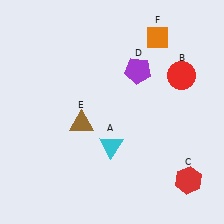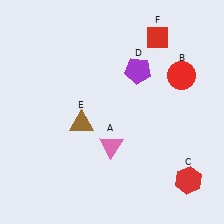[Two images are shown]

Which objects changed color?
A changed from cyan to pink. F changed from orange to red.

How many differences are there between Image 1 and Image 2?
There are 2 differences between the two images.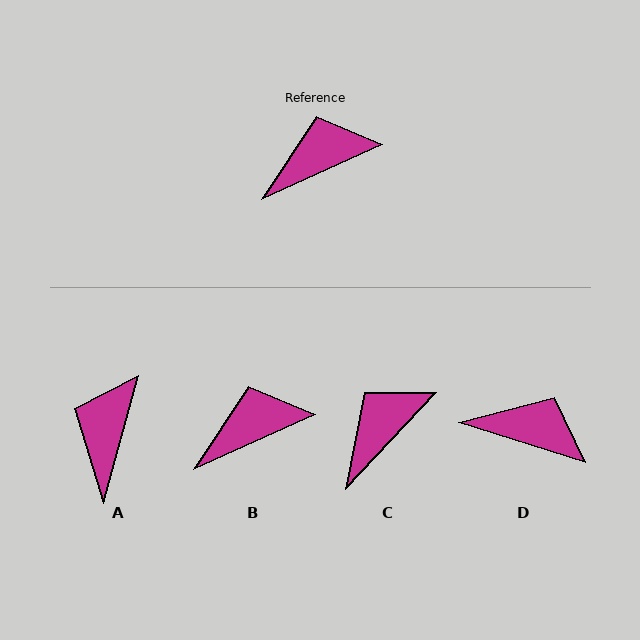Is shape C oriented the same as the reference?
No, it is off by about 22 degrees.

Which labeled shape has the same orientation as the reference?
B.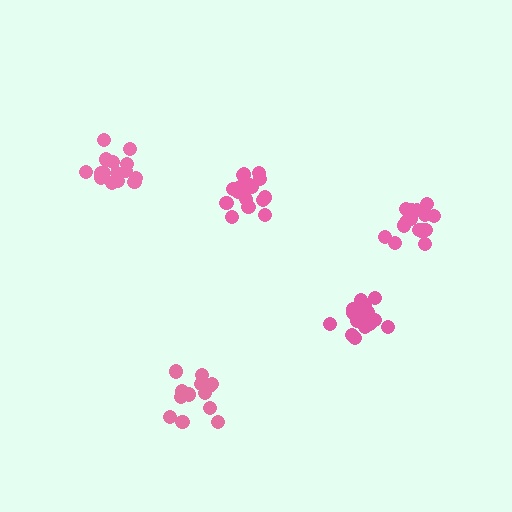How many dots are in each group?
Group 1: 19 dots, Group 2: 14 dots, Group 3: 20 dots, Group 4: 18 dots, Group 5: 16 dots (87 total).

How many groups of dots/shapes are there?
There are 5 groups.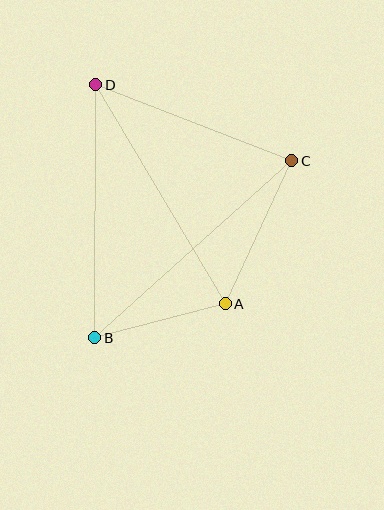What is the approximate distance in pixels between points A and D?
The distance between A and D is approximately 254 pixels.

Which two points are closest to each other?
Points A and B are closest to each other.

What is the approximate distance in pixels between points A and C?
The distance between A and C is approximately 157 pixels.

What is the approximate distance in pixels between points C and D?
The distance between C and D is approximately 210 pixels.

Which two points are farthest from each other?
Points B and C are farthest from each other.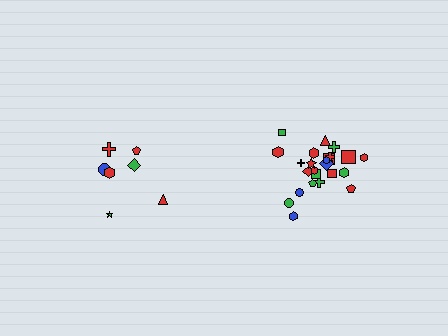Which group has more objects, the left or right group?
The right group.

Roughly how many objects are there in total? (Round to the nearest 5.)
Roughly 30 objects in total.